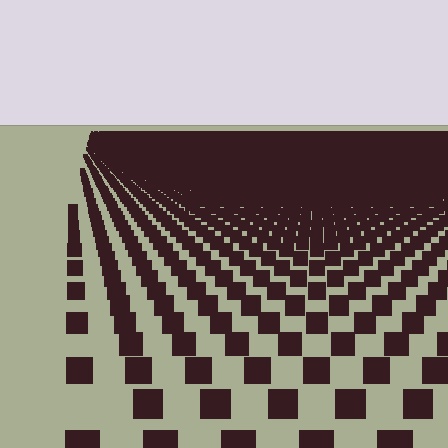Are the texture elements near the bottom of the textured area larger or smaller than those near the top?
Larger. Near the bottom, elements are closer to the viewer and appear at a bigger on-screen size.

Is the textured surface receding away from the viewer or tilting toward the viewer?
The surface is receding away from the viewer. Texture elements get smaller and denser toward the top.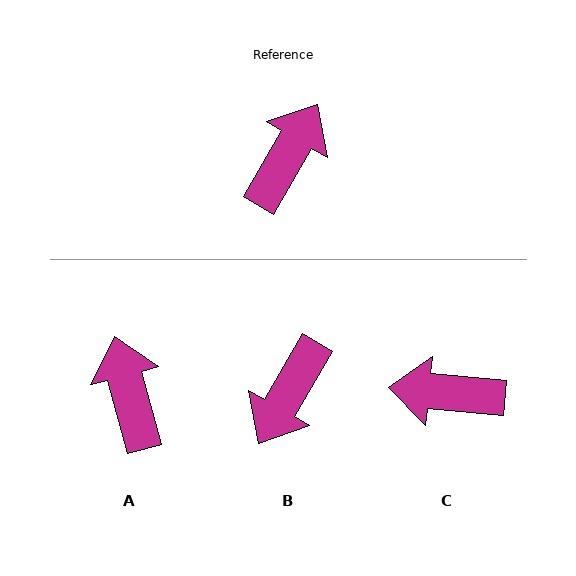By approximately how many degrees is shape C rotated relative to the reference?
Approximately 114 degrees counter-clockwise.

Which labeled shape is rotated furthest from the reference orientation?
B, about 180 degrees away.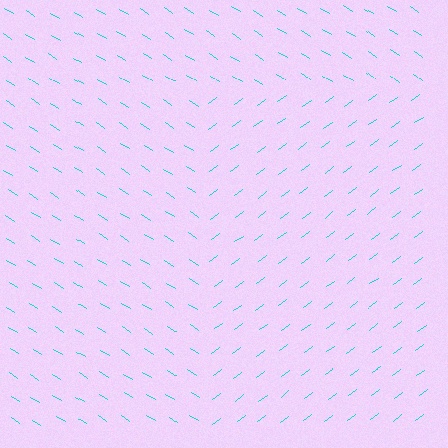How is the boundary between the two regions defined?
The boundary is defined purely by a change in line orientation (approximately 68 degrees difference). All lines are the same color and thickness.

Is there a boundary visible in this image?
Yes, there is a texture boundary formed by a change in line orientation.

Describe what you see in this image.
The image is filled with small cyan line segments. A rectangle region in the image has lines oriented differently from the surrounding lines, creating a visible texture boundary.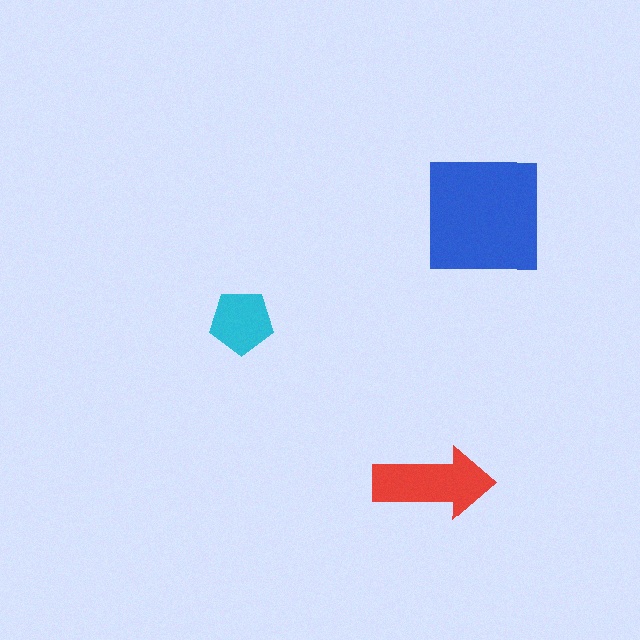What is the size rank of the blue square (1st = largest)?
1st.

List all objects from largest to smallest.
The blue square, the red arrow, the cyan pentagon.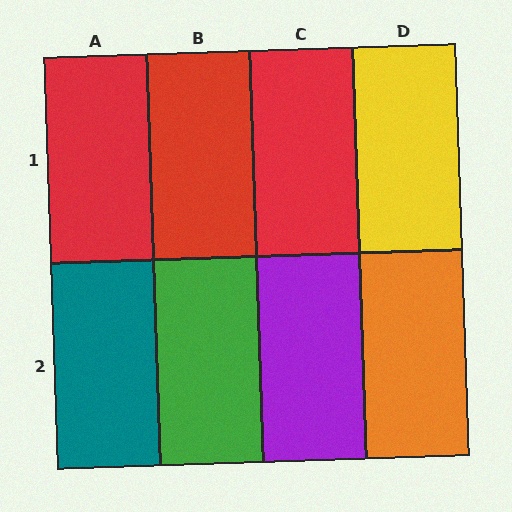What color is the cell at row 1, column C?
Red.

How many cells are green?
1 cell is green.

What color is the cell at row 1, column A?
Red.